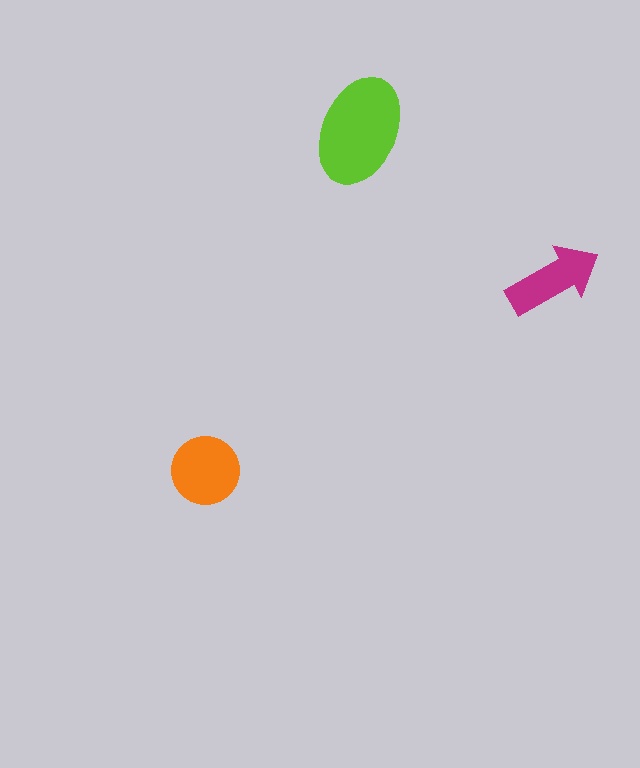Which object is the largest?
The lime ellipse.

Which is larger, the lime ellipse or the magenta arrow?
The lime ellipse.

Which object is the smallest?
The magenta arrow.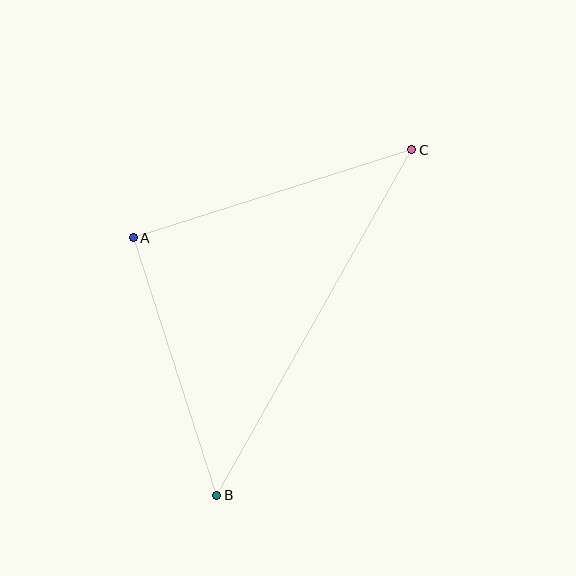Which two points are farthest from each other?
Points B and C are farthest from each other.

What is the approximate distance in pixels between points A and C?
The distance between A and C is approximately 292 pixels.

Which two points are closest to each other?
Points A and B are closest to each other.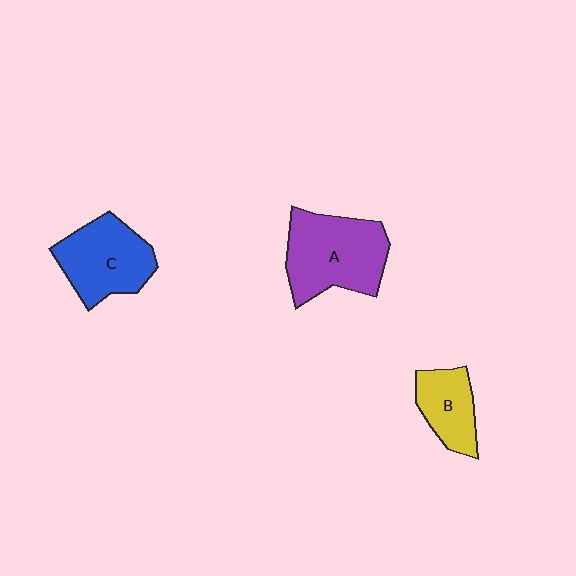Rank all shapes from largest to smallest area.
From largest to smallest: A (purple), C (blue), B (yellow).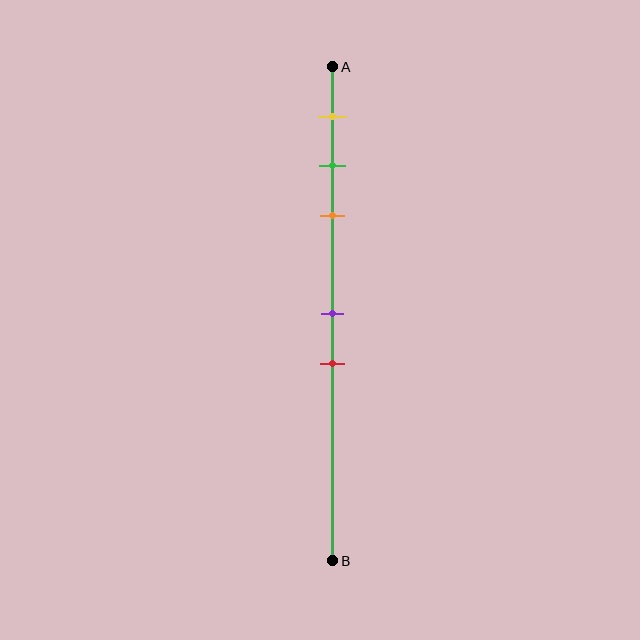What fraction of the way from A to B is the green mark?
The green mark is approximately 20% (0.2) of the way from A to B.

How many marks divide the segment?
There are 5 marks dividing the segment.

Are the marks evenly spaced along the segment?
No, the marks are not evenly spaced.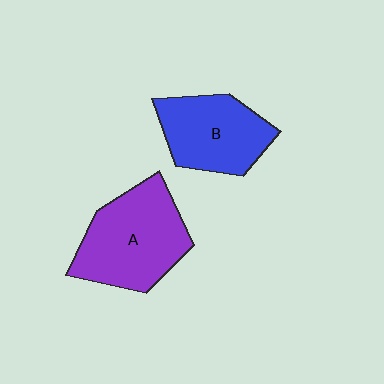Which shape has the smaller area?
Shape B (blue).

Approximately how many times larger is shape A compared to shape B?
Approximately 1.2 times.